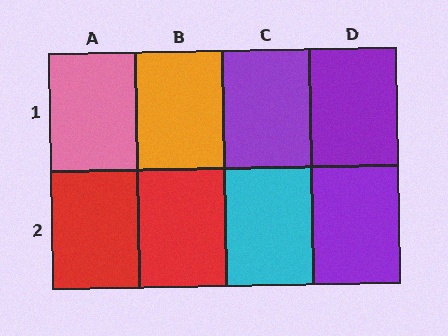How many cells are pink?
1 cell is pink.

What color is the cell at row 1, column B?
Orange.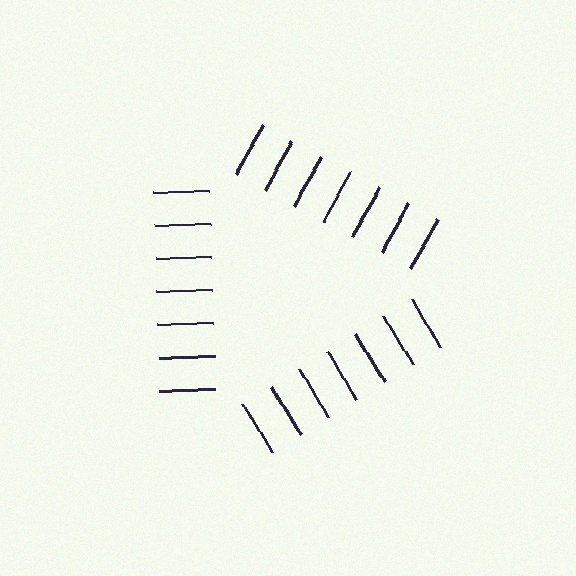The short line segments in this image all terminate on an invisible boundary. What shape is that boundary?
An illusory triangle — the line segments terminate on its edges but no continuous stroke is drawn.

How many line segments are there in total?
21 — 7 along each of the 3 edges.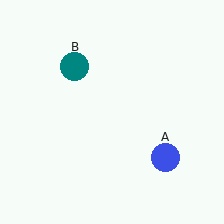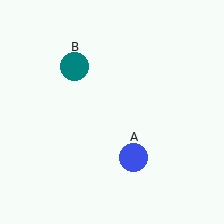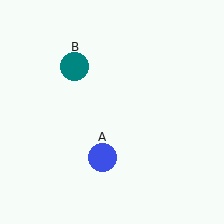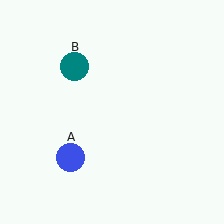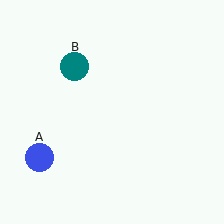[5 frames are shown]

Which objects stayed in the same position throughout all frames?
Teal circle (object B) remained stationary.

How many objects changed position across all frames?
1 object changed position: blue circle (object A).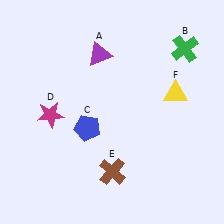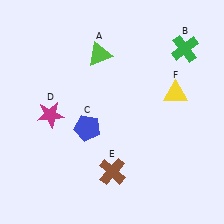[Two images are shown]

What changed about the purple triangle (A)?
In Image 1, A is purple. In Image 2, it changed to lime.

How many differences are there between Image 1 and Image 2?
There is 1 difference between the two images.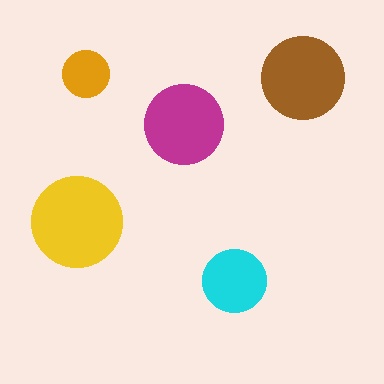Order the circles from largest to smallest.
the yellow one, the brown one, the magenta one, the cyan one, the orange one.